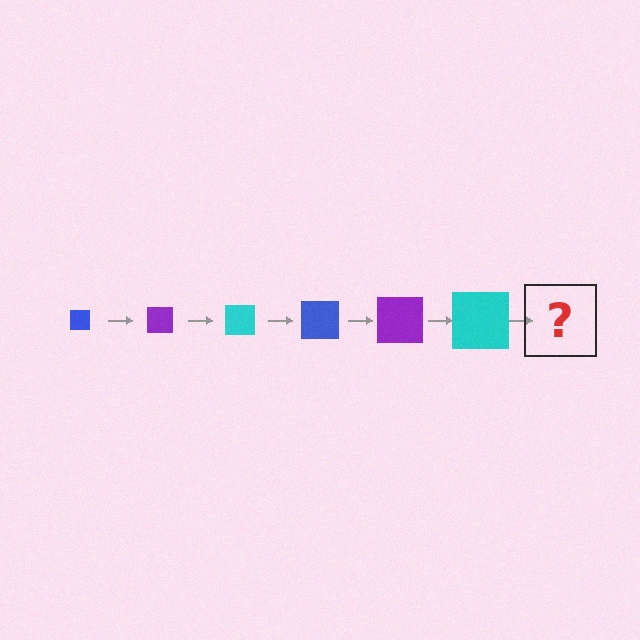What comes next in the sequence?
The next element should be a blue square, larger than the previous one.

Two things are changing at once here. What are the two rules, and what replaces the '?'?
The two rules are that the square grows larger each step and the color cycles through blue, purple, and cyan. The '?' should be a blue square, larger than the previous one.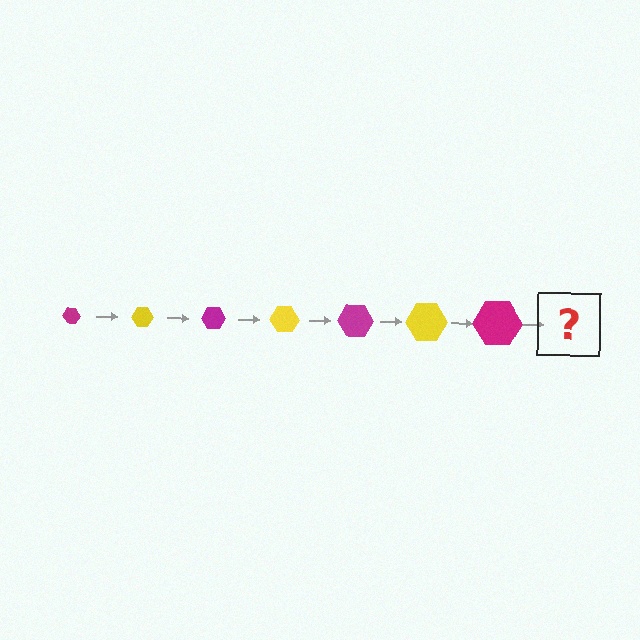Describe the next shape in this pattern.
It should be a yellow hexagon, larger than the previous one.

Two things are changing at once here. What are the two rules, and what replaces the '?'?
The two rules are that the hexagon grows larger each step and the color cycles through magenta and yellow. The '?' should be a yellow hexagon, larger than the previous one.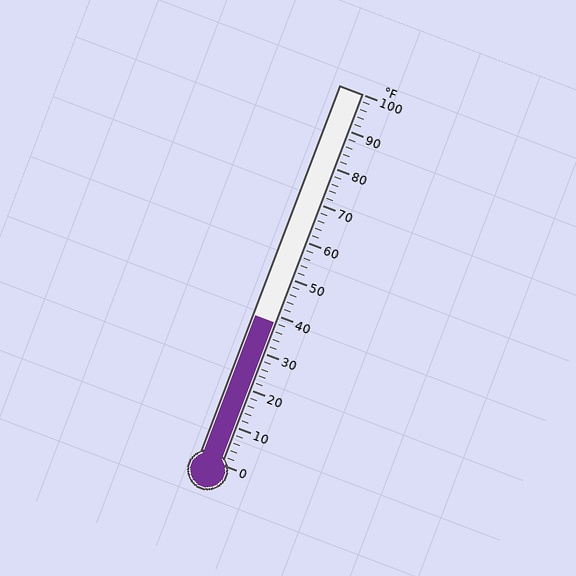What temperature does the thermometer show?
The thermometer shows approximately 38°F.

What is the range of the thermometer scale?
The thermometer scale ranges from 0°F to 100°F.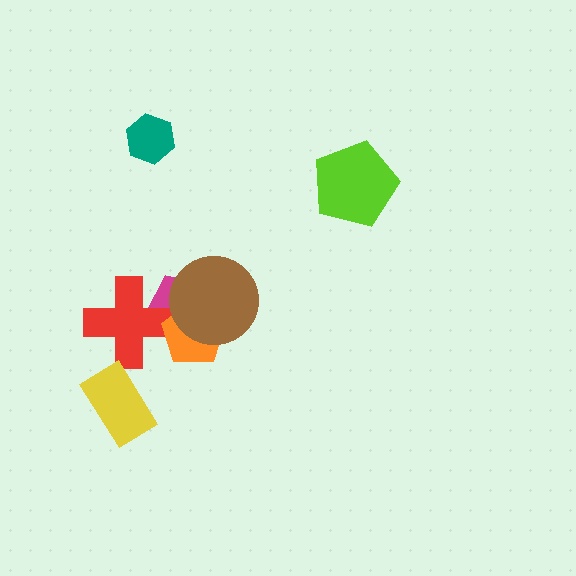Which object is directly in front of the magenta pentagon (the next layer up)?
The red cross is directly in front of the magenta pentagon.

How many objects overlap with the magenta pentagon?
3 objects overlap with the magenta pentagon.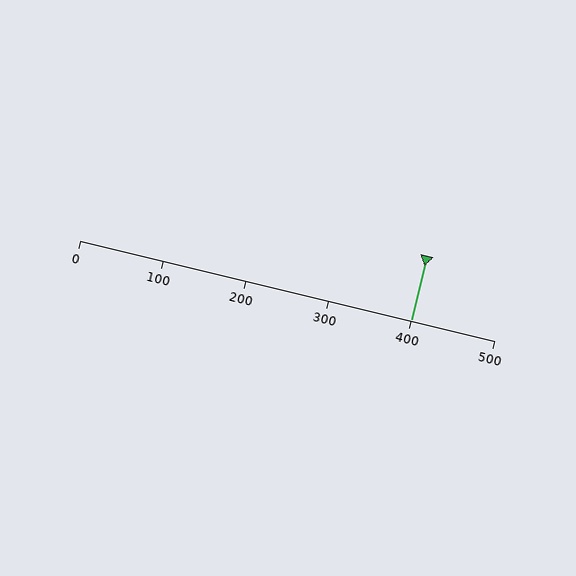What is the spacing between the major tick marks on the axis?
The major ticks are spaced 100 apart.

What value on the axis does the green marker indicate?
The marker indicates approximately 400.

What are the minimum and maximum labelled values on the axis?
The axis runs from 0 to 500.